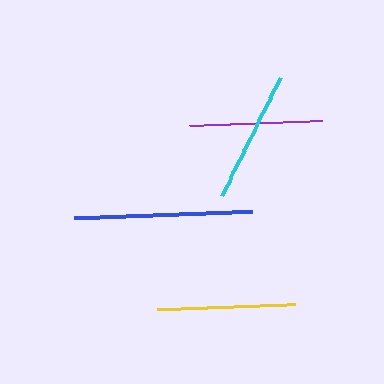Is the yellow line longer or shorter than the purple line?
The yellow line is longer than the purple line.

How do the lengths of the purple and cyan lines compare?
The purple and cyan lines are approximately the same length.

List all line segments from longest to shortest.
From longest to shortest: blue, yellow, purple, cyan.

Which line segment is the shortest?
The cyan line is the shortest at approximately 132 pixels.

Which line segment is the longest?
The blue line is the longest at approximately 178 pixels.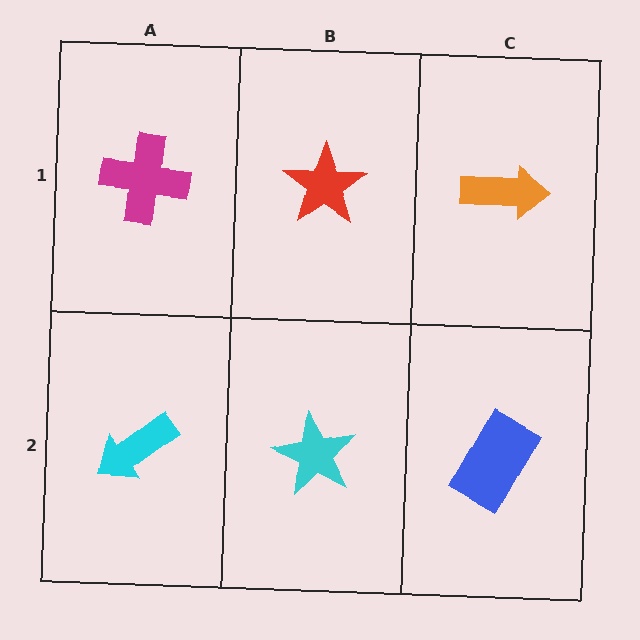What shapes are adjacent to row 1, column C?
A blue rectangle (row 2, column C), a red star (row 1, column B).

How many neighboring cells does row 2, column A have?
2.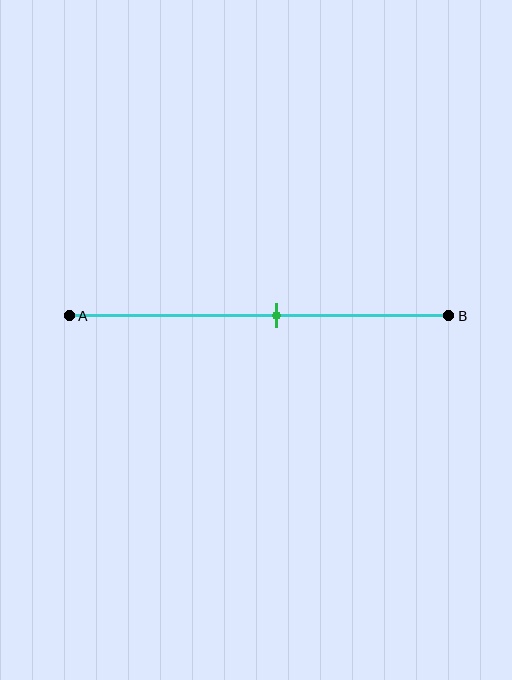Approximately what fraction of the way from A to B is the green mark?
The green mark is approximately 55% of the way from A to B.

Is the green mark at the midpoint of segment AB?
No, the mark is at about 55% from A, not at the 50% midpoint.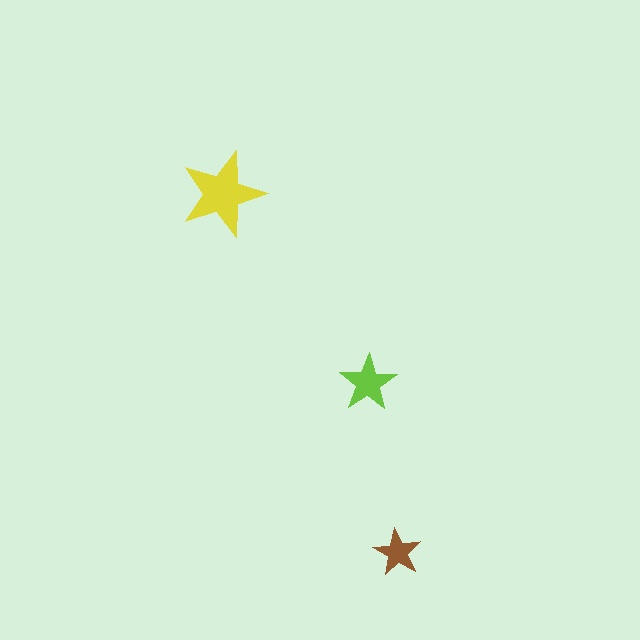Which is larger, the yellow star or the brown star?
The yellow one.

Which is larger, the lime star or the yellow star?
The yellow one.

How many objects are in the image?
There are 3 objects in the image.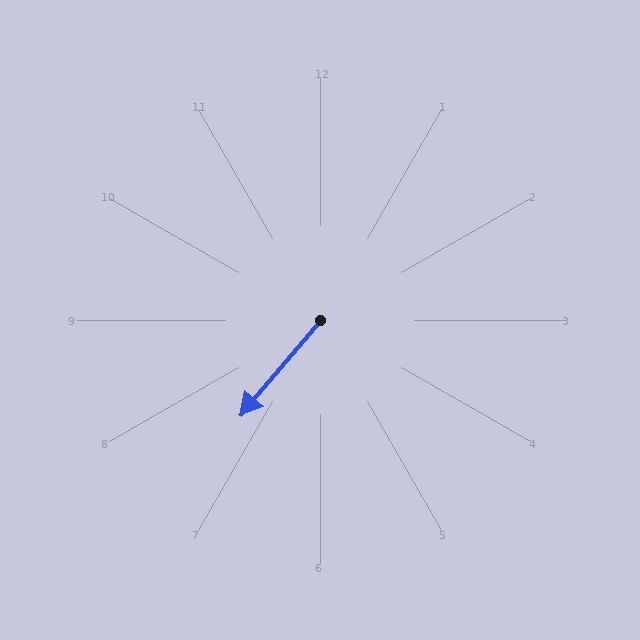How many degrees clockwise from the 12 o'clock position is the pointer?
Approximately 220 degrees.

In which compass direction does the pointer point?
Southwest.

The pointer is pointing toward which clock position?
Roughly 7 o'clock.